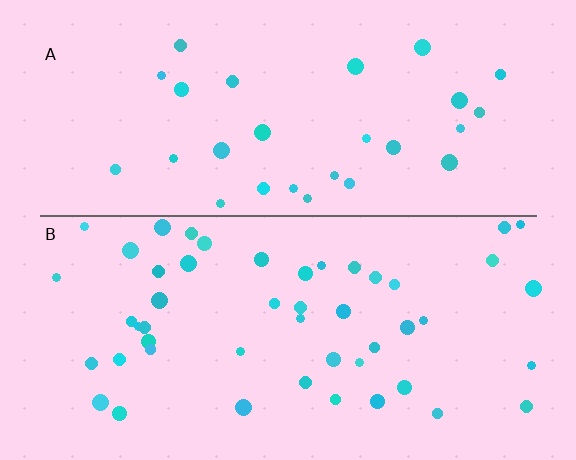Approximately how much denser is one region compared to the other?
Approximately 1.7× — region B over region A.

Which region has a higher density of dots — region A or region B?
B (the bottom).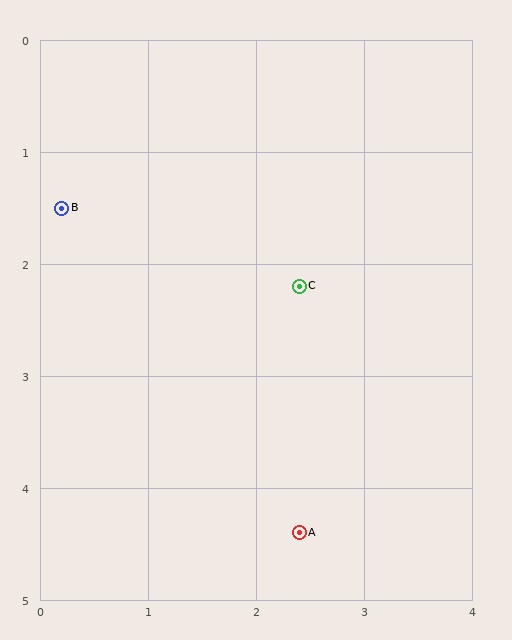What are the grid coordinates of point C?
Point C is at approximately (2.4, 2.2).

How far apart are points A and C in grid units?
Points A and C are about 2.2 grid units apart.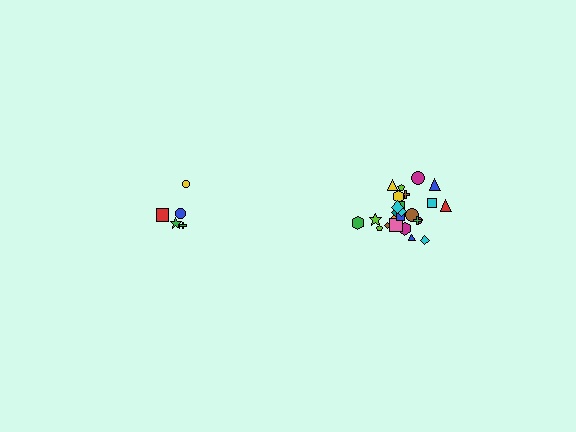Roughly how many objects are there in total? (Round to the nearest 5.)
Roughly 30 objects in total.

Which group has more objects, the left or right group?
The right group.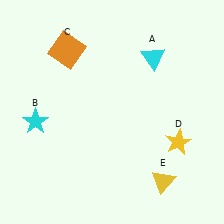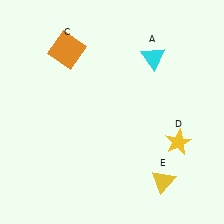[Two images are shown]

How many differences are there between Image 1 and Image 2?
There is 1 difference between the two images.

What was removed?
The cyan star (B) was removed in Image 2.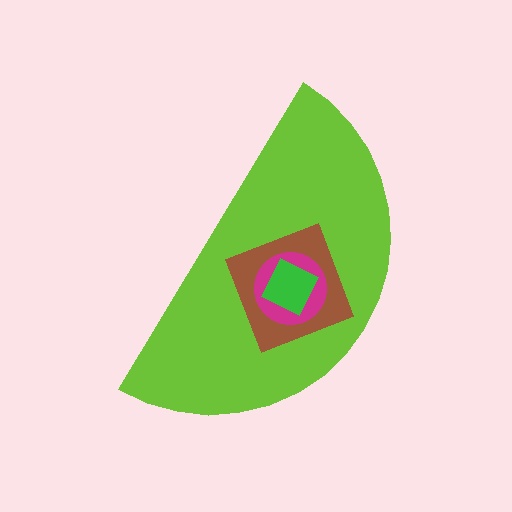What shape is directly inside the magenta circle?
The green square.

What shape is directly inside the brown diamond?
The magenta circle.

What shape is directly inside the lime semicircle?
The brown diamond.